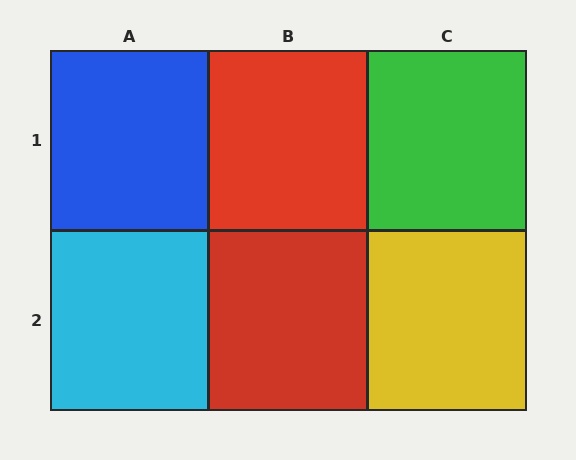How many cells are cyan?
1 cell is cyan.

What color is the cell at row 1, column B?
Red.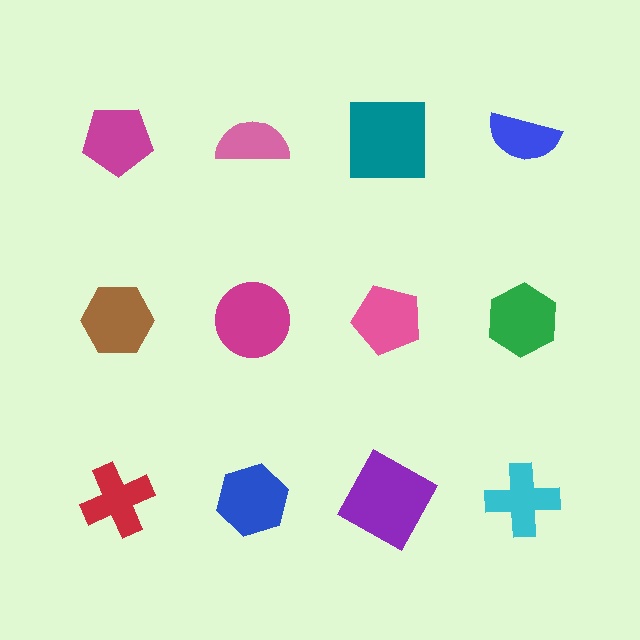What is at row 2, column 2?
A magenta circle.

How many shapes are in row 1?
4 shapes.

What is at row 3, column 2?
A blue hexagon.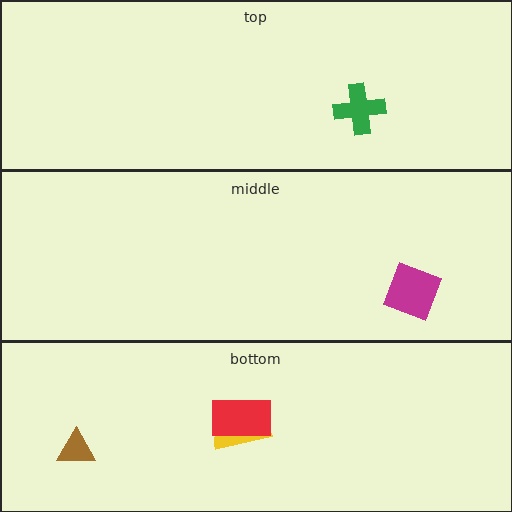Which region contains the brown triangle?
The bottom region.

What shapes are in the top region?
The green cross.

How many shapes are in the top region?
1.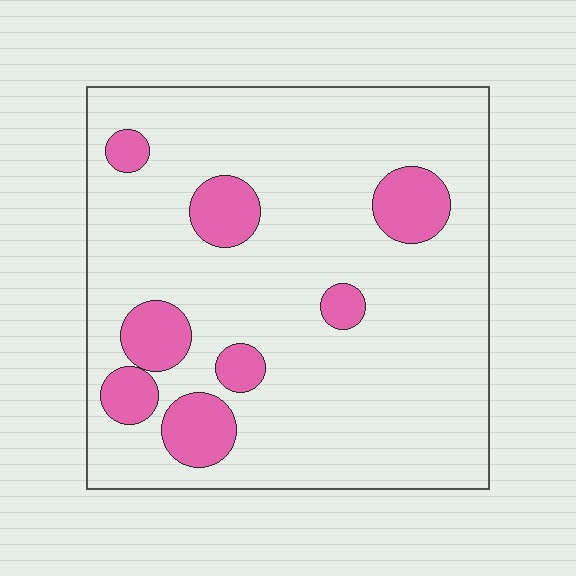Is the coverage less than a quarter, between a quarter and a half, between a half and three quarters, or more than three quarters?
Less than a quarter.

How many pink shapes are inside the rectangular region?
8.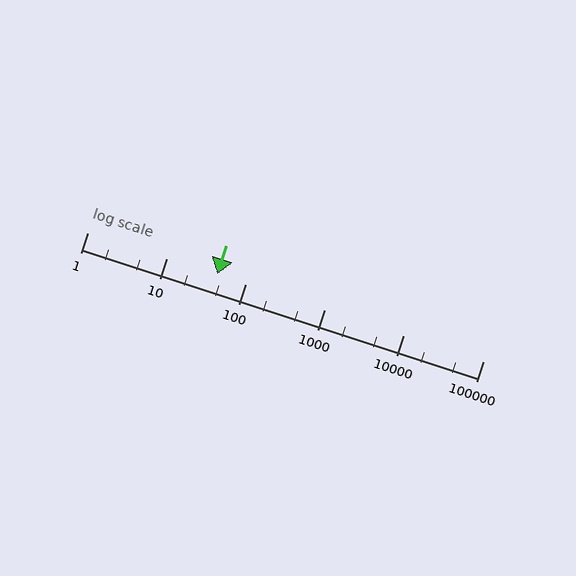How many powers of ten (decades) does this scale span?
The scale spans 5 decades, from 1 to 100000.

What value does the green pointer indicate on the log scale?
The pointer indicates approximately 44.